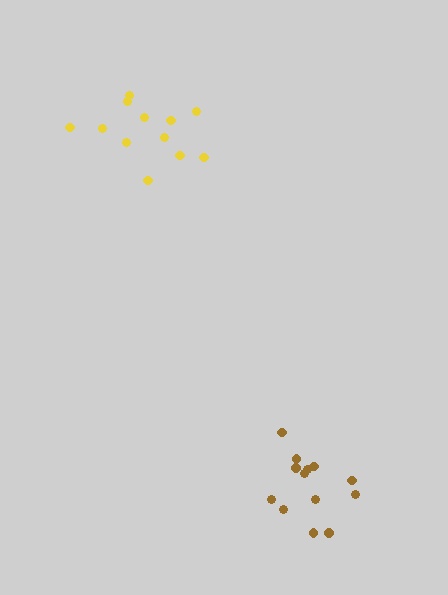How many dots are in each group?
Group 1: 13 dots, Group 2: 12 dots (25 total).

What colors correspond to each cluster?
The clusters are colored: brown, yellow.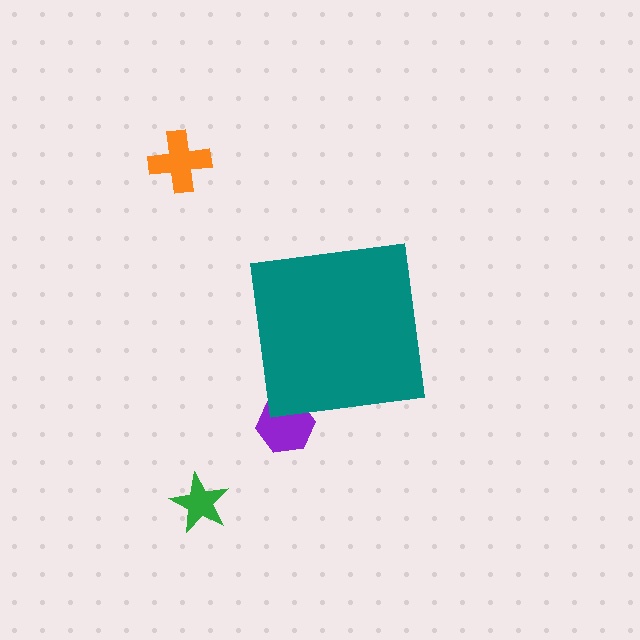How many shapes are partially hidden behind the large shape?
1 shape is partially hidden.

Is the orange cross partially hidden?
No, the orange cross is fully visible.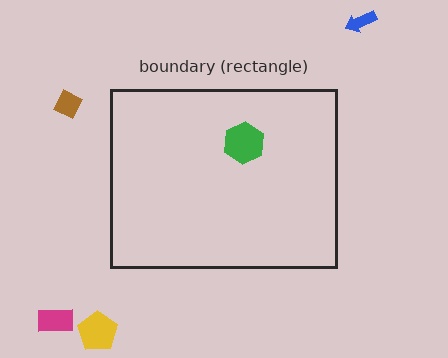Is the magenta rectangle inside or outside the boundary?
Outside.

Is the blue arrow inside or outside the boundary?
Outside.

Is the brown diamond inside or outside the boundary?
Outside.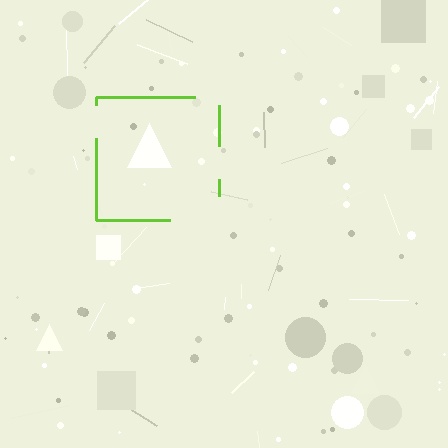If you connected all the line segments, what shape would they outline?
They would outline a square.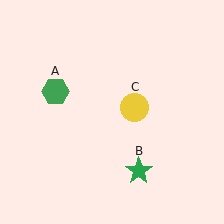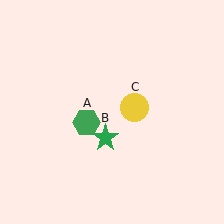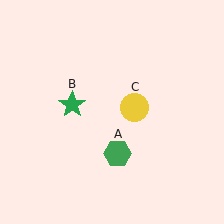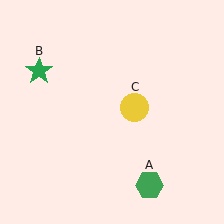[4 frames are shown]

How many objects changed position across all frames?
2 objects changed position: green hexagon (object A), green star (object B).